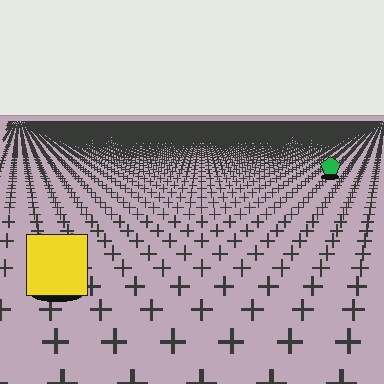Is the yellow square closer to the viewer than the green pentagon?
Yes. The yellow square is closer — you can tell from the texture gradient: the ground texture is coarser near it.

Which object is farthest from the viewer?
The green pentagon is farthest from the viewer. It appears smaller and the ground texture around it is denser.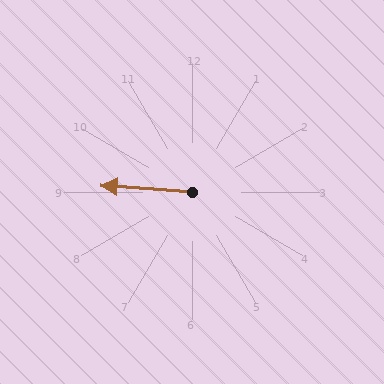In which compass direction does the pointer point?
West.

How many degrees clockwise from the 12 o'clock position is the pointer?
Approximately 274 degrees.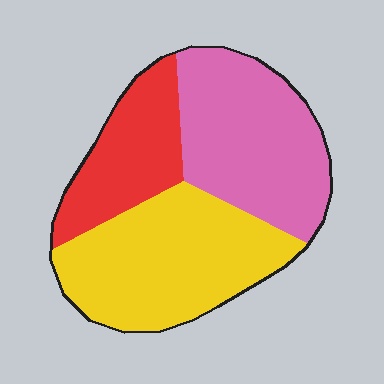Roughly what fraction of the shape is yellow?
Yellow takes up between a quarter and a half of the shape.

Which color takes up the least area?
Red, at roughly 20%.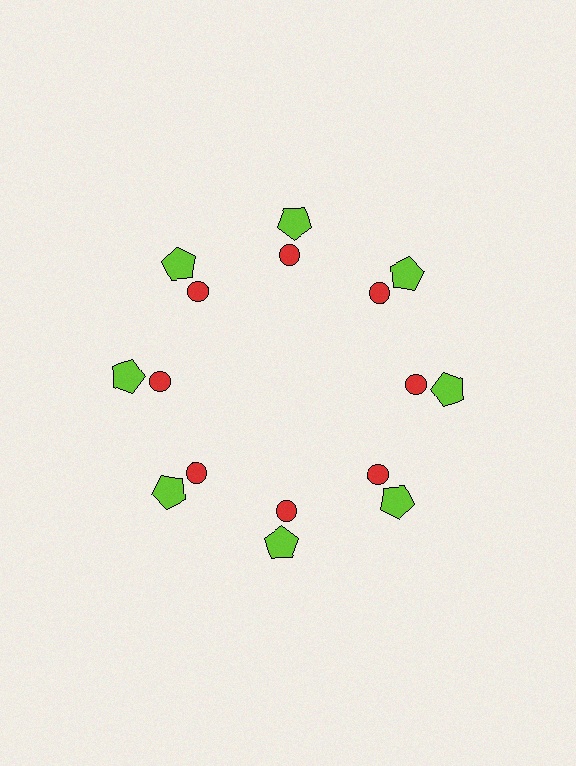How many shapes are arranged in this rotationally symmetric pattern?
There are 16 shapes, arranged in 8 groups of 2.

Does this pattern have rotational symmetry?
Yes, this pattern has 8-fold rotational symmetry. It looks the same after rotating 45 degrees around the center.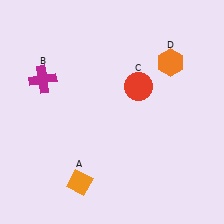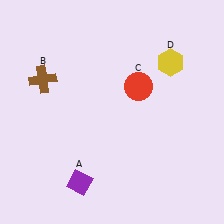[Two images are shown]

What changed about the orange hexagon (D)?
In Image 1, D is orange. In Image 2, it changed to yellow.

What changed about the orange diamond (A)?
In Image 1, A is orange. In Image 2, it changed to purple.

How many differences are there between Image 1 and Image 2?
There are 3 differences between the two images.